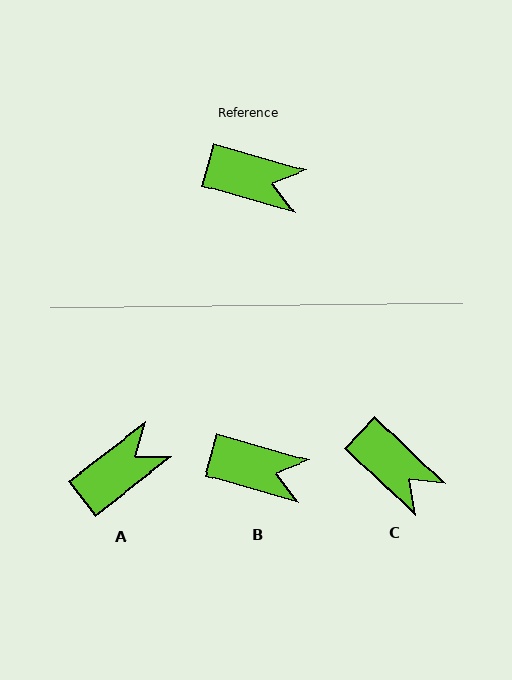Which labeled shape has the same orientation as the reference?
B.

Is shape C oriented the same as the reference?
No, it is off by about 28 degrees.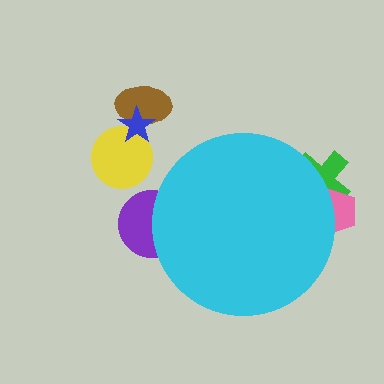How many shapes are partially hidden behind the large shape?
3 shapes are partially hidden.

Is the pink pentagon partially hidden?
Yes, the pink pentagon is partially hidden behind the cyan circle.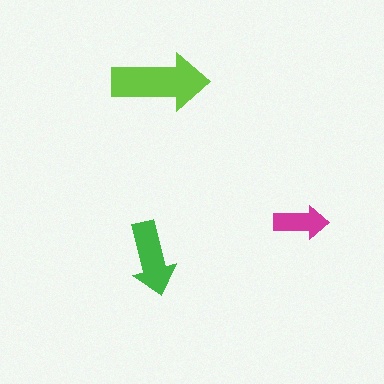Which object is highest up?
The lime arrow is topmost.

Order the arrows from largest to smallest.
the lime one, the green one, the magenta one.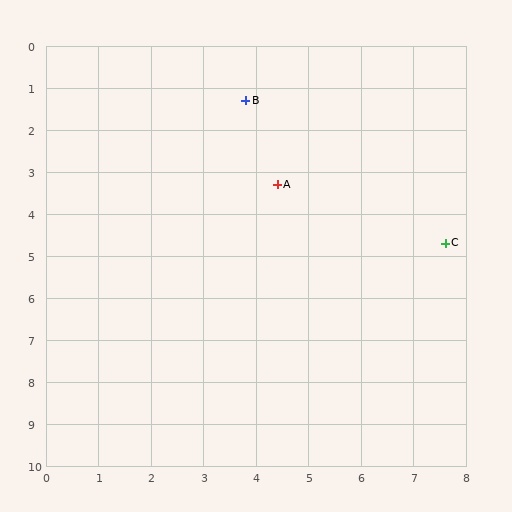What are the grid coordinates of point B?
Point B is at approximately (3.8, 1.3).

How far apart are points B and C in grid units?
Points B and C are about 5.1 grid units apart.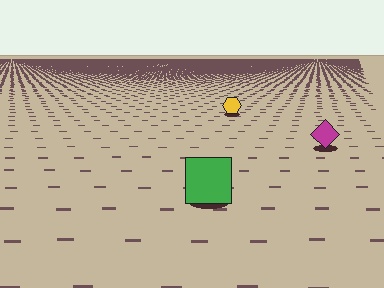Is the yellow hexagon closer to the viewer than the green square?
No. The green square is closer — you can tell from the texture gradient: the ground texture is coarser near it.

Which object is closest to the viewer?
The green square is closest. The texture marks near it are larger and more spread out.